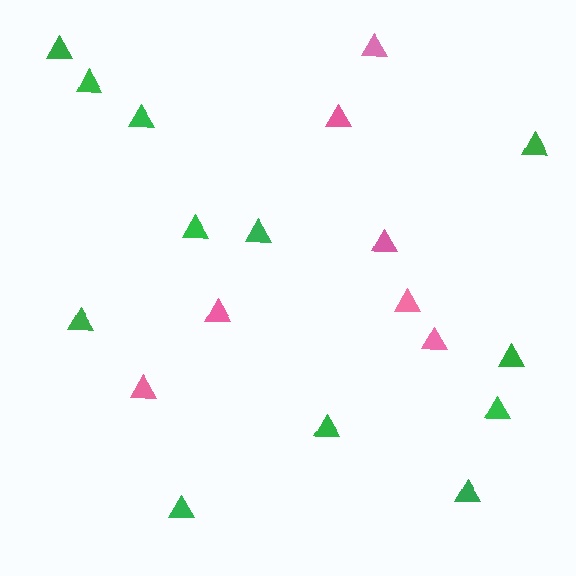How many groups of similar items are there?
There are 2 groups: one group of pink triangles (7) and one group of green triangles (12).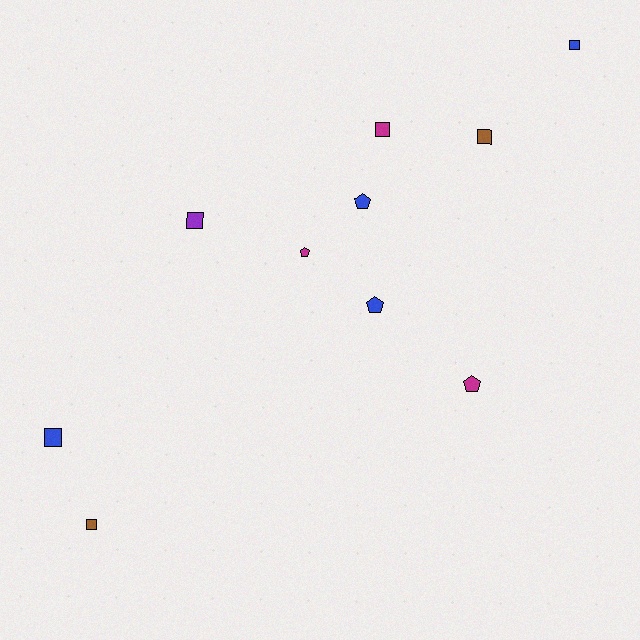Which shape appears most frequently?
Square, with 6 objects.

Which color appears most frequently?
Blue, with 4 objects.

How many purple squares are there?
There is 1 purple square.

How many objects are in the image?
There are 10 objects.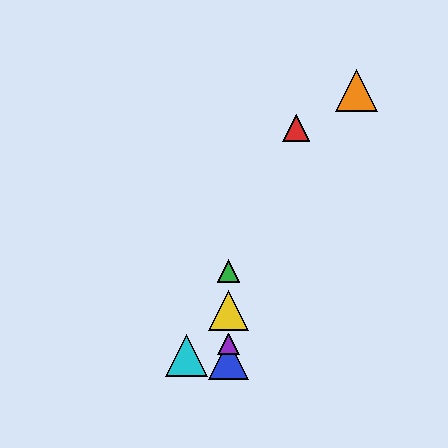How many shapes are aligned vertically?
4 shapes (the blue triangle, the green triangle, the yellow triangle, the purple triangle) are aligned vertically.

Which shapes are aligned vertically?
The blue triangle, the green triangle, the yellow triangle, the purple triangle are aligned vertically.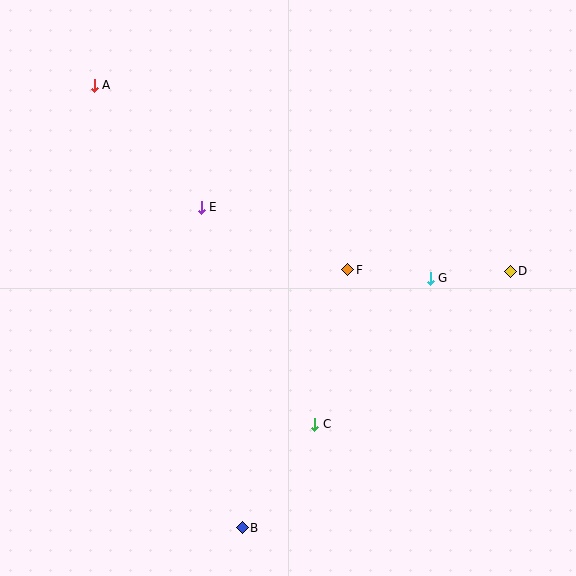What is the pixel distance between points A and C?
The distance between A and C is 404 pixels.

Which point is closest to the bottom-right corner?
Point C is closest to the bottom-right corner.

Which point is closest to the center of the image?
Point F at (348, 270) is closest to the center.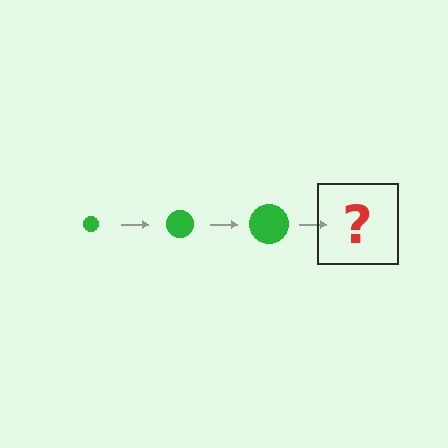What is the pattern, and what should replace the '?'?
The pattern is that the circle gets progressively larger each step. The '?' should be a green circle, larger than the previous one.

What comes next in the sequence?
The next element should be a green circle, larger than the previous one.